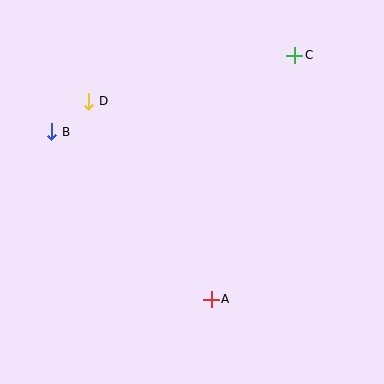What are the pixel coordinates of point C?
Point C is at (295, 55).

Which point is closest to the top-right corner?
Point C is closest to the top-right corner.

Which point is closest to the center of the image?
Point A at (211, 299) is closest to the center.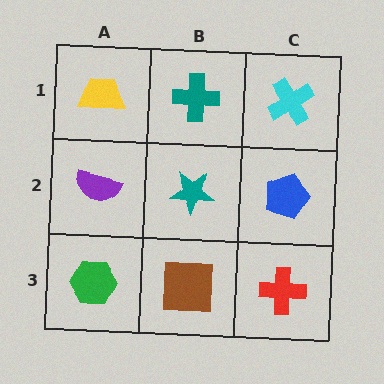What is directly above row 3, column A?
A purple semicircle.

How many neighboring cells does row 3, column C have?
2.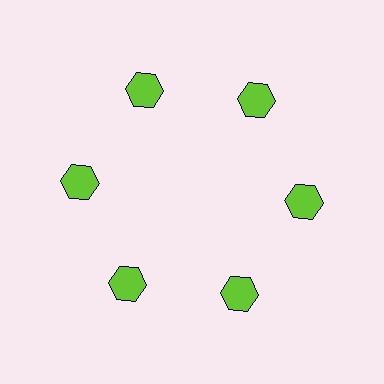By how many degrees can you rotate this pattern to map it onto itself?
The pattern maps onto itself every 60 degrees of rotation.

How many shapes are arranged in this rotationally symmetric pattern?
There are 6 shapes, arranged in 6 groups of 1.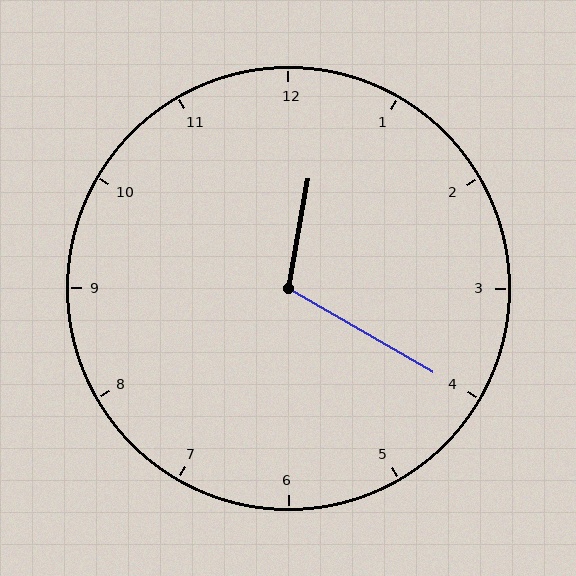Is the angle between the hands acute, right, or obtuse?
It is obtuse.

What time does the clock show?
12:20.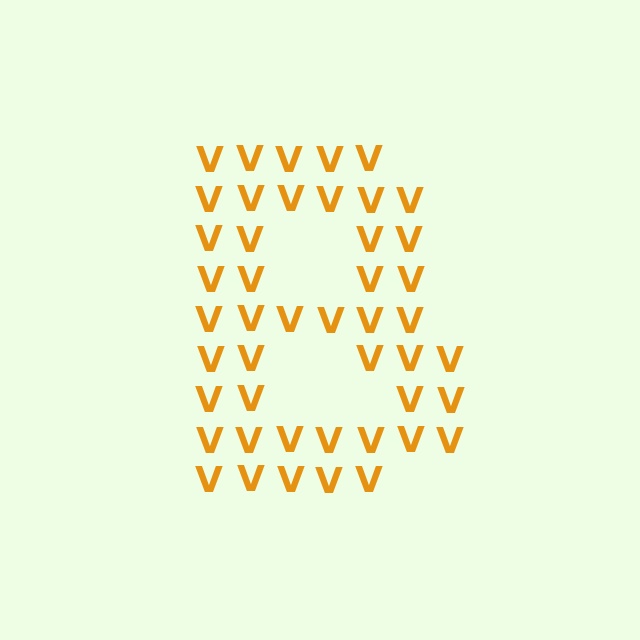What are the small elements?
The small elements are letter V's.